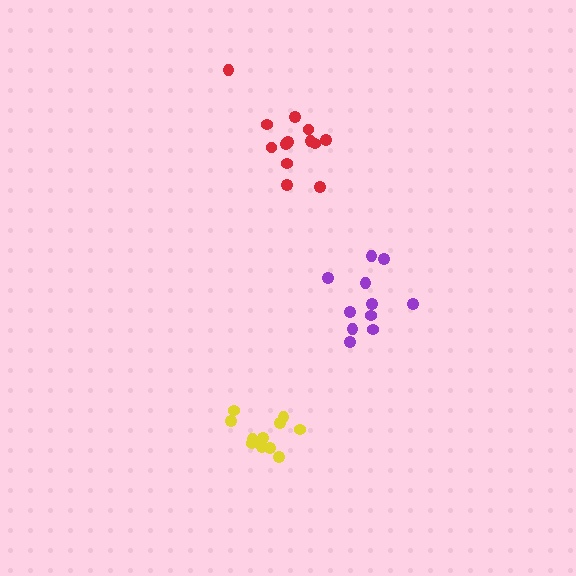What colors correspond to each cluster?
The clusters are colored: purple, red, yellow.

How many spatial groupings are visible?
There are 3 spatial groupings.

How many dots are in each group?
Group 1: 11 dots, Group 2: 13 dots, Group 3: 11 dots (35 total).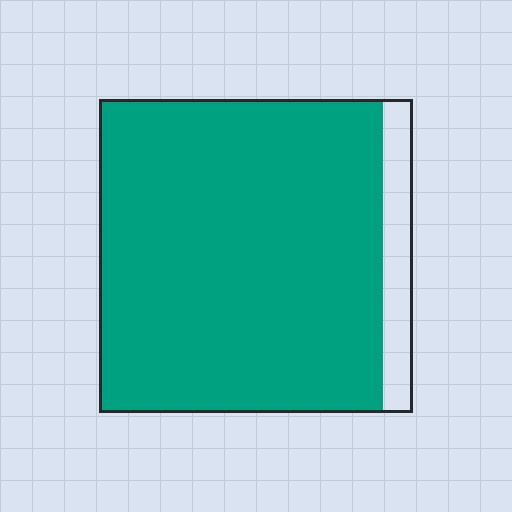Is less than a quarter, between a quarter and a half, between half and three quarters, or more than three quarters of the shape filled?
More than three quarters.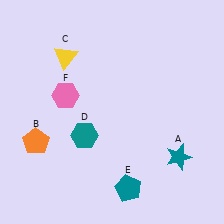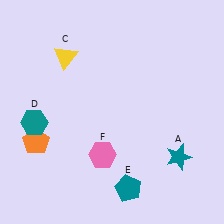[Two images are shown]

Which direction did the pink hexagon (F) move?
The pink hexagon (F) moved down.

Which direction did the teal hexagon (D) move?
The teal hexagon (D) moved left.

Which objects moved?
The objects that moved are: the teal hexagon (D), the pink hexagon (F).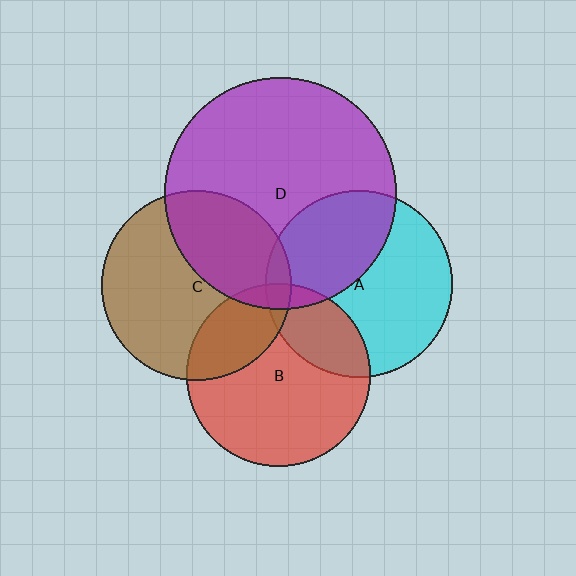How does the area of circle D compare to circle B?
Approximately 1.6 times.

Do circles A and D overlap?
Yes.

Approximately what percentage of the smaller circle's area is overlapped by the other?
Approximately 40%.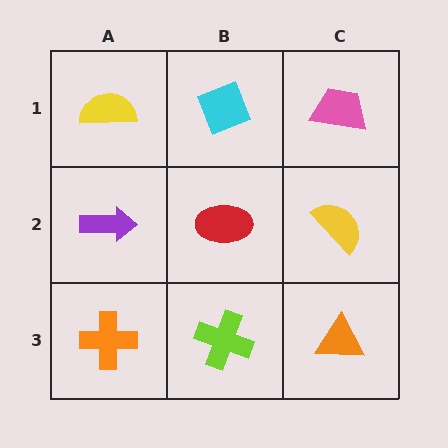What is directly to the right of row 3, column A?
A lime cross.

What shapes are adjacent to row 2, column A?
A yellow semicircle (row 1, column A), an orange cross (row 3, column A), a red ellipse (row 2, column B).